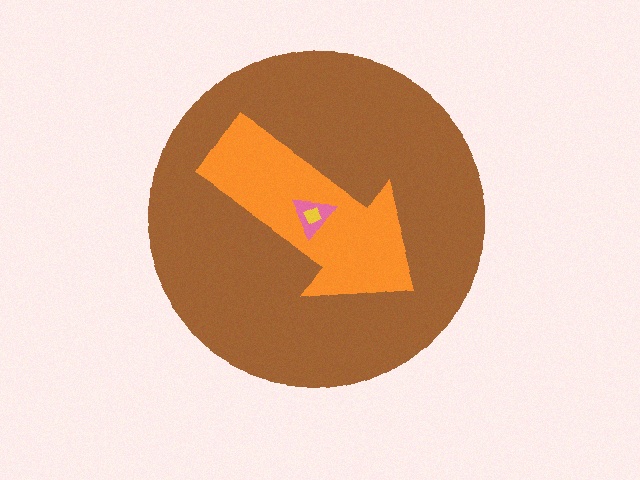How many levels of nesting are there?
4.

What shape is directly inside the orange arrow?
The pink triangle.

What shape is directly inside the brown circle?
The orange arrow.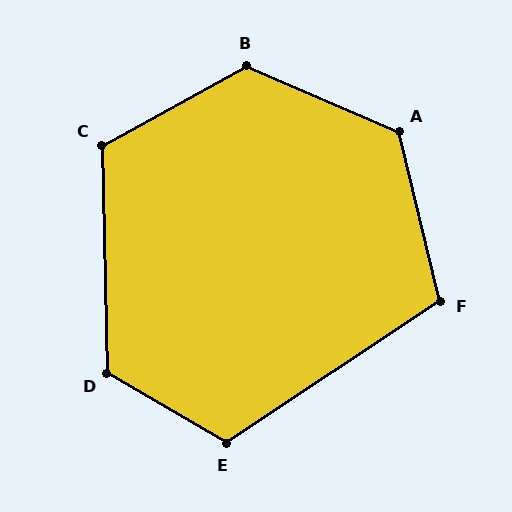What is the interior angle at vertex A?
Approximately 127 degrees (obtuse).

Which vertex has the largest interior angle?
B, at approximately 128 degrees.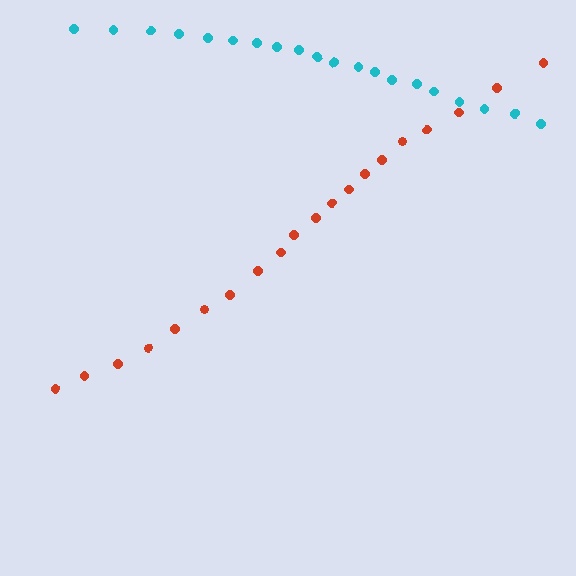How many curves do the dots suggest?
There are 2 distinct paths.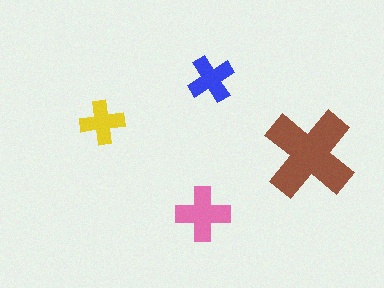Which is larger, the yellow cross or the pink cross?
The pink one.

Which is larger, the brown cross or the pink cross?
The brown one.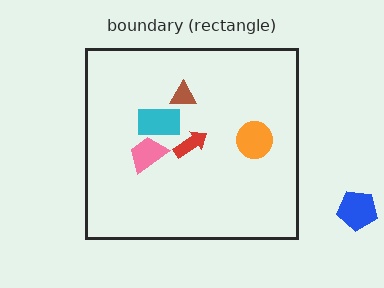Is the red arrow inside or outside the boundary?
Inside.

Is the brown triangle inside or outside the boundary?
Inside.